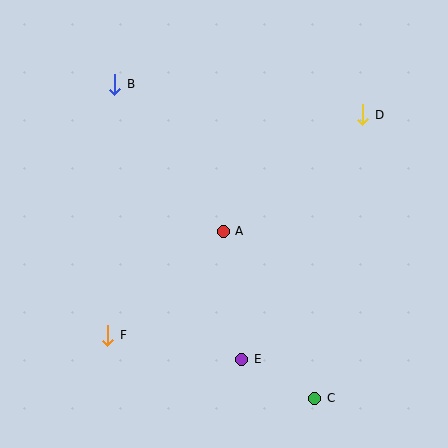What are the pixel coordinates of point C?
Point C is at (315, 398).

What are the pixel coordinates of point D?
Point D is at (363, 115).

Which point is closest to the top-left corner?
Point B is closest to the top-left corner.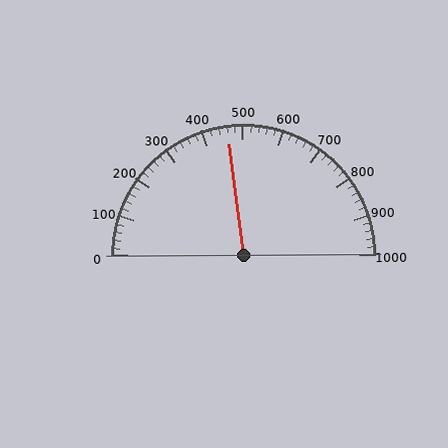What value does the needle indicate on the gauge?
The needle indicates approximately 460.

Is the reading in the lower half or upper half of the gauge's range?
The reading is in the lower half of the range (0 to 1000).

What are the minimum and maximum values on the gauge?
The gauge ranges from 0 to 1000.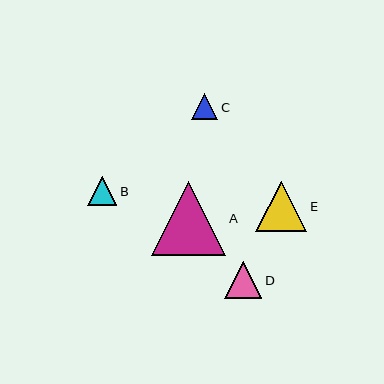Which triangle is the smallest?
Triangle C is the smallest with a size of approximately 26 pixels.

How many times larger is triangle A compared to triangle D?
Triangle A is approximately 2.0 times the size of triangle D.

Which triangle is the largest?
Triangle A is the largest with a size of approximately 74 pixels.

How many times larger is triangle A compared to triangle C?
Triangle A is approximately 2.9 times the size of triangle C.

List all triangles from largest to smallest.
From largest to smallest: A, E, D, B, C.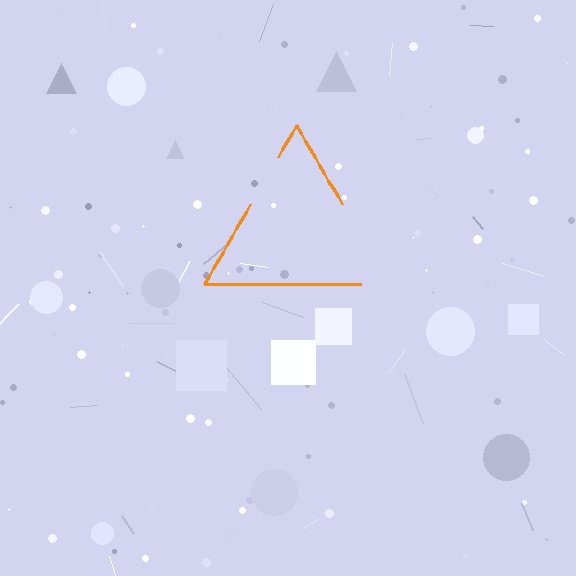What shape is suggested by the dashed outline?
The dashed outline suggests a triangle.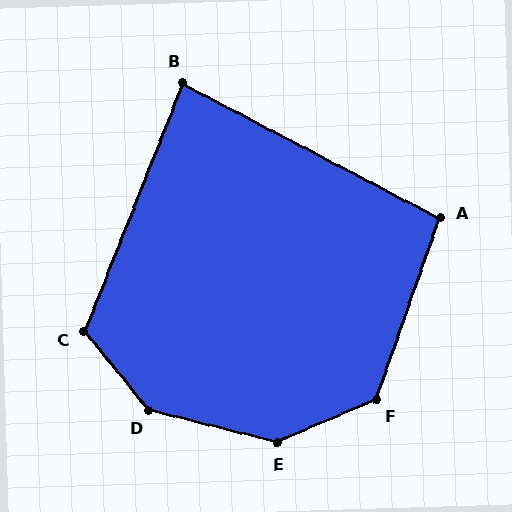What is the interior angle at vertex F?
Approximately 132 degrees (obtuse).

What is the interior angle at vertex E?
Approximately 143 degrees (obtuse).